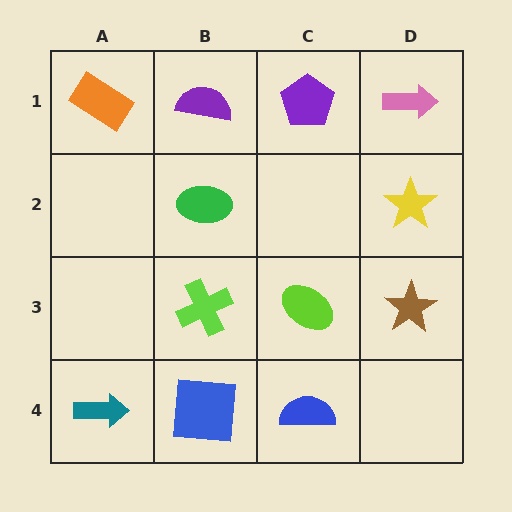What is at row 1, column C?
A purple pentagon.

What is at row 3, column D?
A brown star.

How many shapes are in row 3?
3 shapes.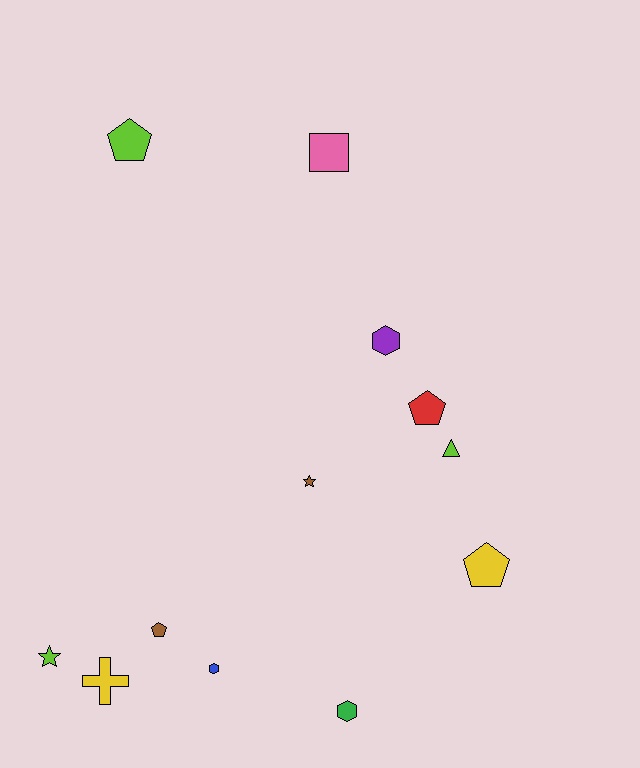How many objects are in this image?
There are 12 objects.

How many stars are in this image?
There are 2 stars.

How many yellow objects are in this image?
There are 2 yellow objects.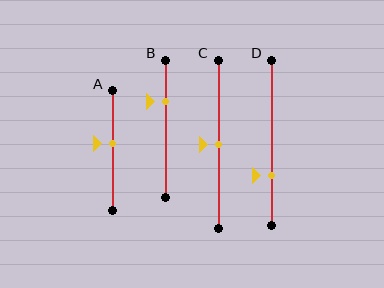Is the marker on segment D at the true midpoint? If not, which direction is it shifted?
No, the marker on segment D is shifted downward by about 19% of the segment length.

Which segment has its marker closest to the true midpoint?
Segment C has its marker closest to the true midpoint.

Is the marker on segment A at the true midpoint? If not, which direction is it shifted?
No, the marker on segment A is shifted upward by about 6% of the segment length.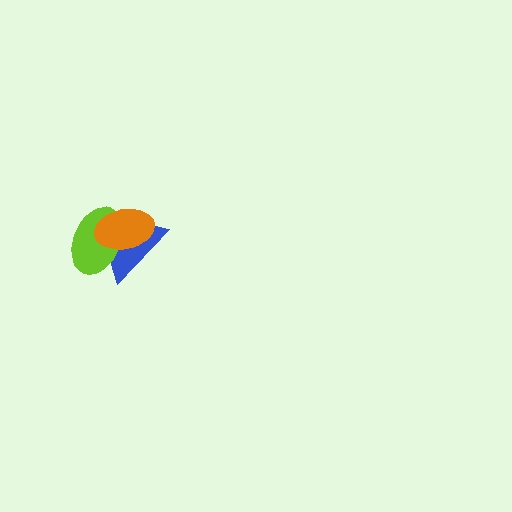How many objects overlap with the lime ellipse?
2 objects overlap with the lime ellipse.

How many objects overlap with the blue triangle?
2 objects overlap with the blue triangle.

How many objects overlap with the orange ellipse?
2 objects overlap with the orange ellipse.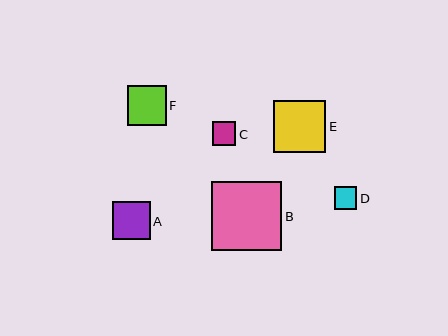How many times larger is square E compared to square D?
Square E is approximately 2.3 times the size of square D.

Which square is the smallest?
Square D is the smallest with a size of approximately 22 pixels.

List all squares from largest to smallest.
From largest to smallest: B, E, F, A, C, D.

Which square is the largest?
Square B is the largest with a size of approximately 70 pixels.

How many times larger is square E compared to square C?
Square E is approximately 2.2 times the size of square C.